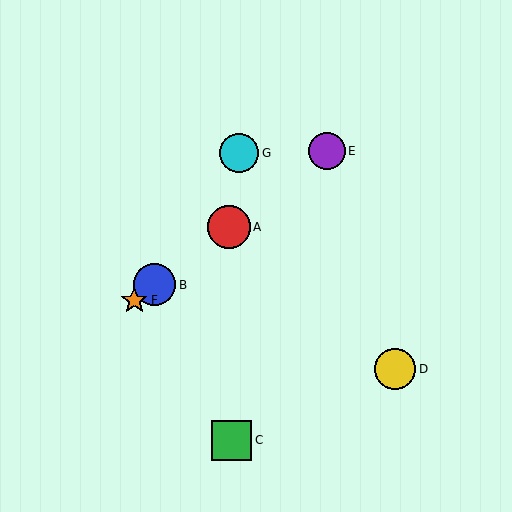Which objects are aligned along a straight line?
Objects A, B, E, F are aligned along a straight line.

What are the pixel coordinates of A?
Object A is at (229, 227).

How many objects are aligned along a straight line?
4 objects (A, B, E, F) are aligned along a straight line.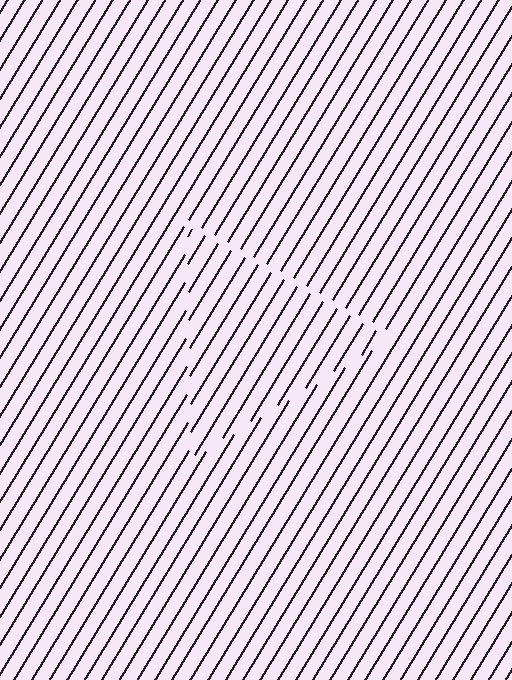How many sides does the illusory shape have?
3 sides — the line-ends trace a triangle.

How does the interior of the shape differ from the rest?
The interior of the shape contains the same grating, shifted by half a period — the contour is defined by the phase discontinuity where line-ends from the inner and outer gratings abut.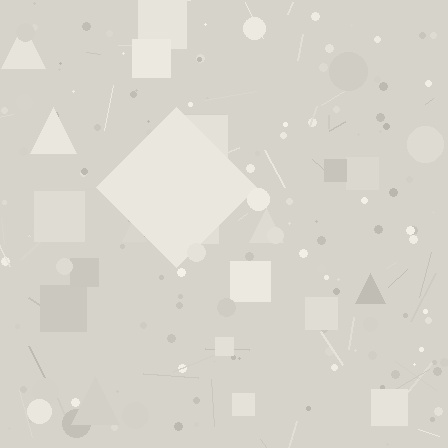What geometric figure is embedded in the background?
A diamond is embedded in the background.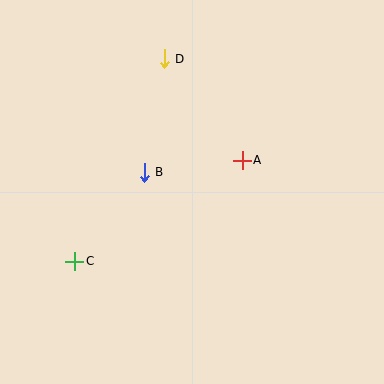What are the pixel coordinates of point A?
Point A is at (242, 160).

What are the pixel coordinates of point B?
Point B is at (144, 172).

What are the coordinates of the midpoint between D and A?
The midpoint between D and A is at (203, 109).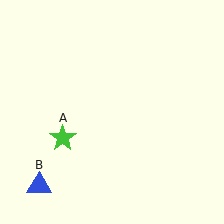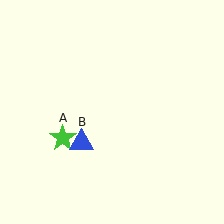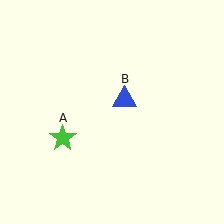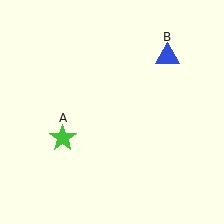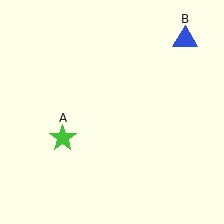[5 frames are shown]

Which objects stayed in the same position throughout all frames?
Green star (object A) remained stationary.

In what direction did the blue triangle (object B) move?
The blue triangle (object B) moved up and to the right.